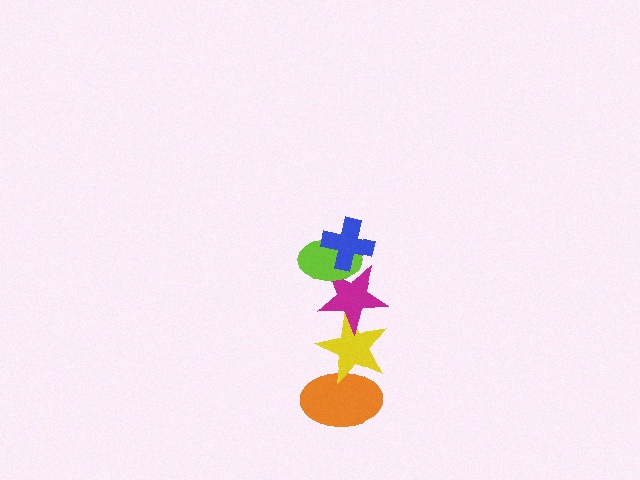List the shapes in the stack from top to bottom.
From top to bottom: the blue cross, the lime ellipse, the magenta star, the yellow star, the orange ellipse.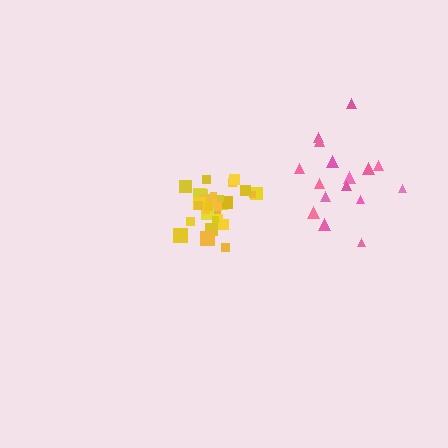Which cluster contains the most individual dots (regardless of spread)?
Yellow (32).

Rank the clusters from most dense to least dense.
yellow, pink.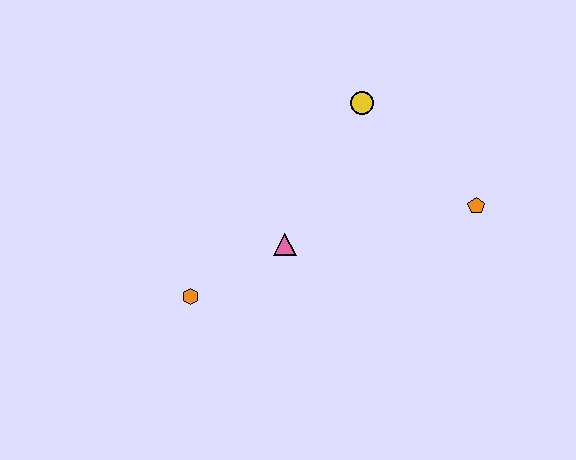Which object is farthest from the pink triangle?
The orange pentagon is farthest from the pink triangle.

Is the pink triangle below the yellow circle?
Yes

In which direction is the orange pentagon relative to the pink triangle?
The orange pentagon is to the right of the pink triangle.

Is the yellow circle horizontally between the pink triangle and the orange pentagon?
Yes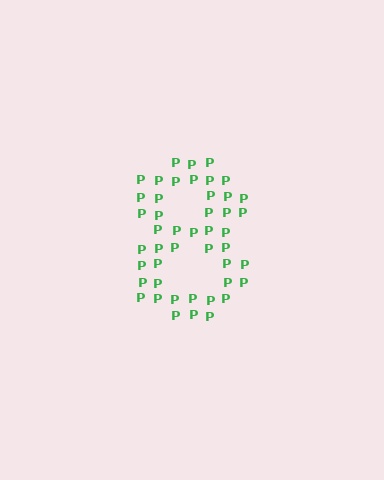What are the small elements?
The small elements are letter P's.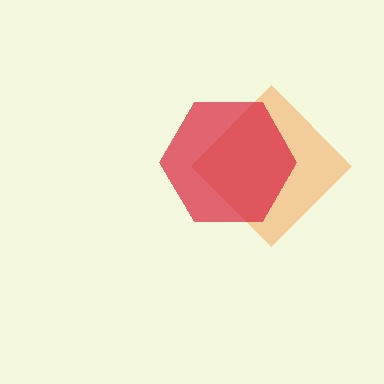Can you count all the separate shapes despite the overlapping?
Yes, there are 2 separate shapes.